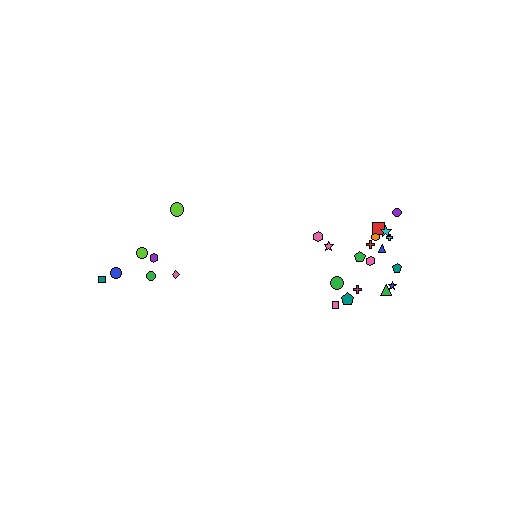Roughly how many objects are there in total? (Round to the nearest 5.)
Roughly 25 objects in total.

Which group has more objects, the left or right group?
The right group.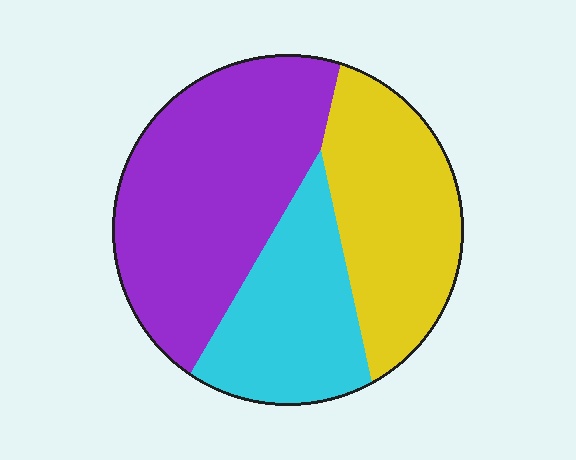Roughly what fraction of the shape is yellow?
Yellow covers 30% of the shape.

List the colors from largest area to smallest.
From largest to smallest: purple, yellow, cyan.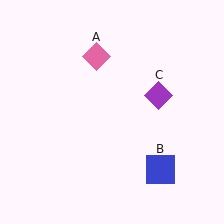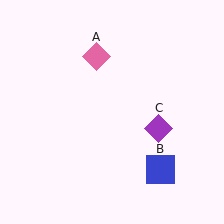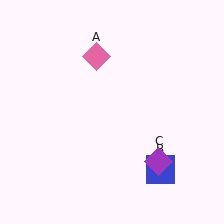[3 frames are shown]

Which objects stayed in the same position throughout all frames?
Pink diamond (object A) and blue square (object B) remained stationary.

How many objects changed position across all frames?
1 object changed position: purple diamond (object C).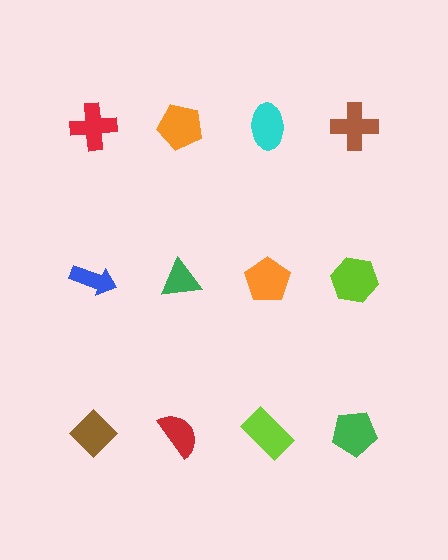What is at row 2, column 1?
A blue arrow.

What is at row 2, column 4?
A lime hexagon.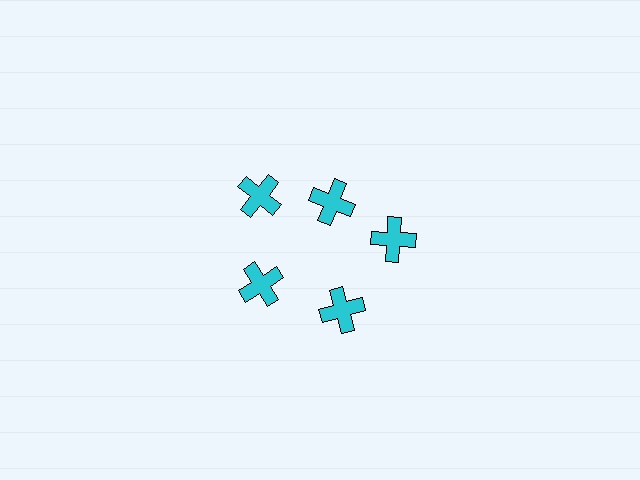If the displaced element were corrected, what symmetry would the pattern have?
It would have 5-fold rotational symmetry — the pattern would map onto itself every 72 degrees.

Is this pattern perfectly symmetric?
No. The 5 cyan crosses are arranged in a ring, but one element near the 1 o'clock position is pulled inward toward the center, breaking the 5-fold rotational symmetry.